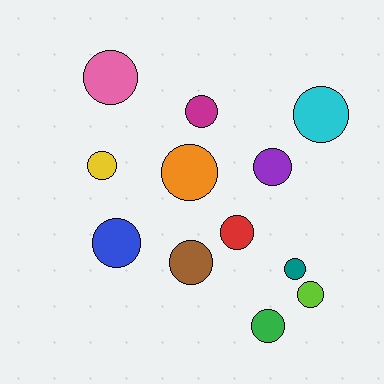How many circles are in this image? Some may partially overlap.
There are 12 circles.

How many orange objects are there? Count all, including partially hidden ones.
There is 1 orange object.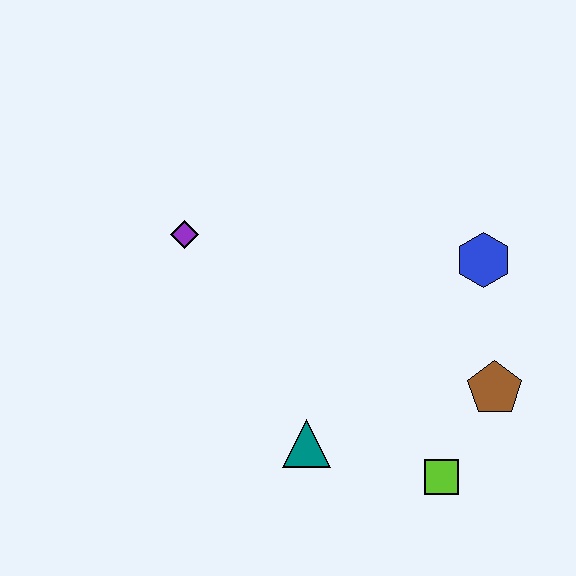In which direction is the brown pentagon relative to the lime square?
The brown pentagon is above the lime square.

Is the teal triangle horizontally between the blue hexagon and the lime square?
No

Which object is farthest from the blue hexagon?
The purple diamond is farthest from the blue hexagon.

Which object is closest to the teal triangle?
The lime square is closest to the teal triangle.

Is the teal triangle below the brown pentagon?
Yes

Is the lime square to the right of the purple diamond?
Yes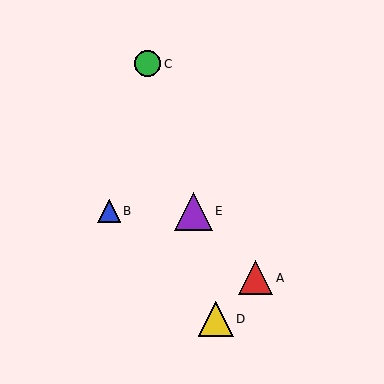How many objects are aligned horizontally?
2 objects (B, E) are aligned horizontally.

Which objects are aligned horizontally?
Objects B, E are aligned horizontally.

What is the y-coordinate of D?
Object D is at y≈319.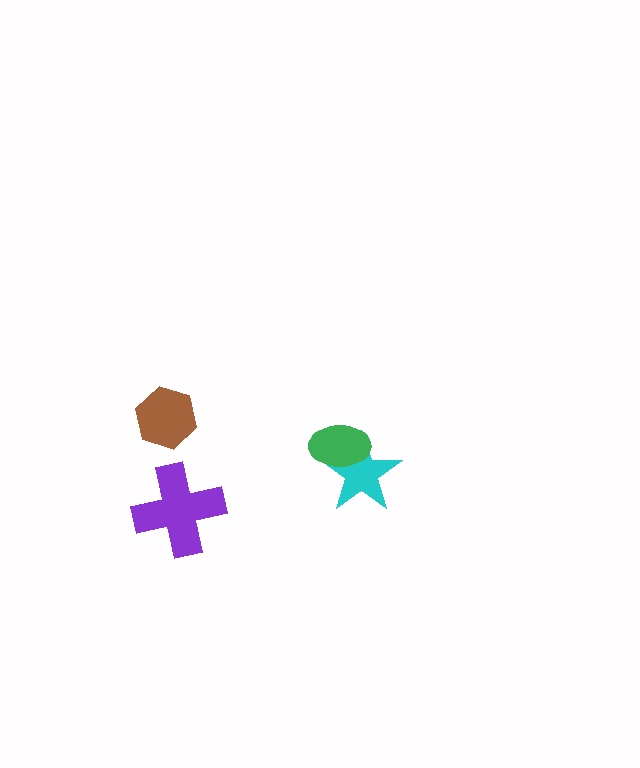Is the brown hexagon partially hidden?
No, no other shape covers it.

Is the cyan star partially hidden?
Yes, it is partially covered by another shape.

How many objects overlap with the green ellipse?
1 object overlaps with the green ellipse.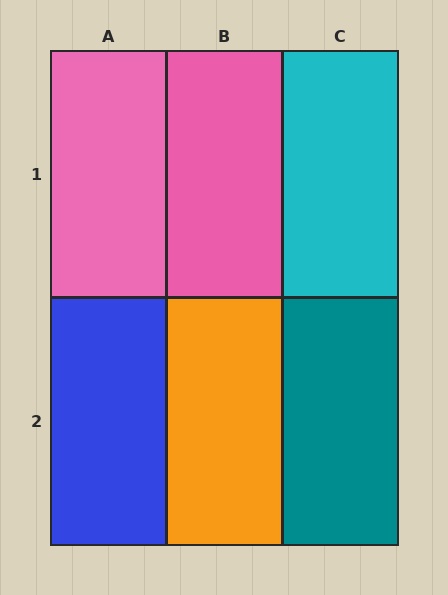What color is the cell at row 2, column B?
Orange.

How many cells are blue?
1 cell is blue.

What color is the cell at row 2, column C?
Teal.